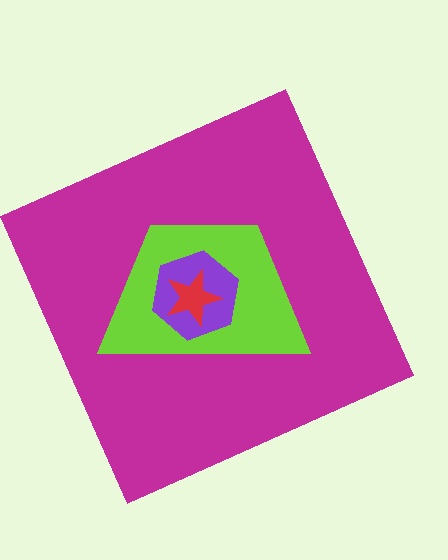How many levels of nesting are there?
4.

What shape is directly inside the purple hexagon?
The red star.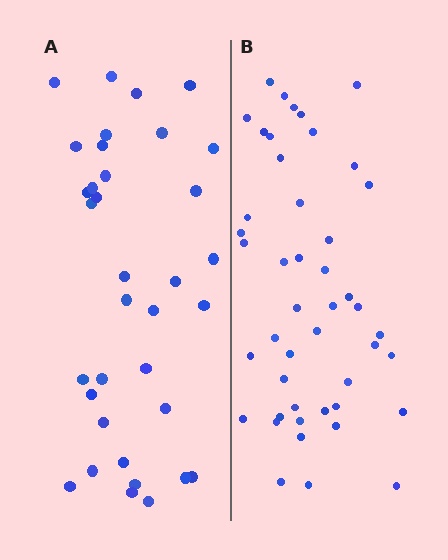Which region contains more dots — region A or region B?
Region B (the right region) has more dots.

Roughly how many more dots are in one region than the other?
Region B has roughly 12 or so more dots than region A.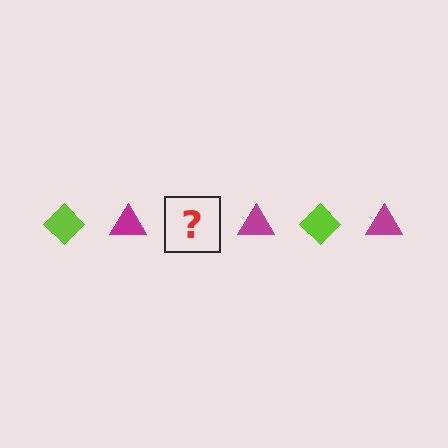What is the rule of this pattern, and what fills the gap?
The rule is that the pattern alternates between lime diamond and magenta triangle. The gap should be filled with a lime diamond.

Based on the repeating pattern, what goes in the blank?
The blank should be a lime diamond.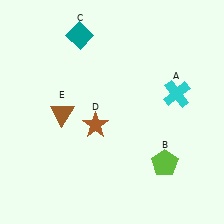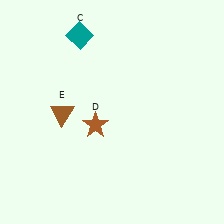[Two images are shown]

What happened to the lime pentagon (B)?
The lime pentagon (B) was removed in Image 2. It was in the bottom-right area of Image 1.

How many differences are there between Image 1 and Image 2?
There are 2 differences between the two images.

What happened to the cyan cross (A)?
The cyan cross (A) was removed in Image 2. It was in the top-right area of Image 1.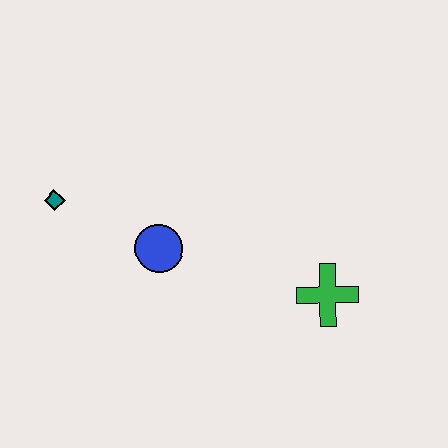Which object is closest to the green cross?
The blue circle is closest to the green cross.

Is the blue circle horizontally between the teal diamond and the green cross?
Yes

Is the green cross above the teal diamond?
No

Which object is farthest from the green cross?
The teal diamond is farthest from the green cross.